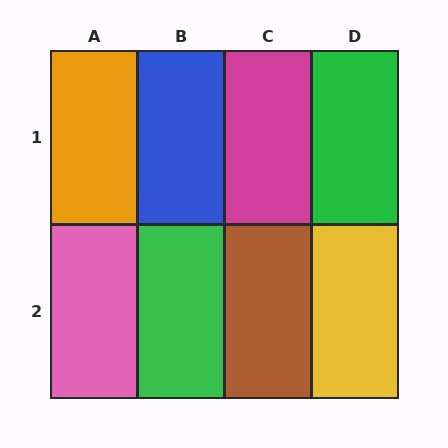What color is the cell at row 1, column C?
Magenta.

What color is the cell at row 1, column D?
Green.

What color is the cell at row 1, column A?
Orange.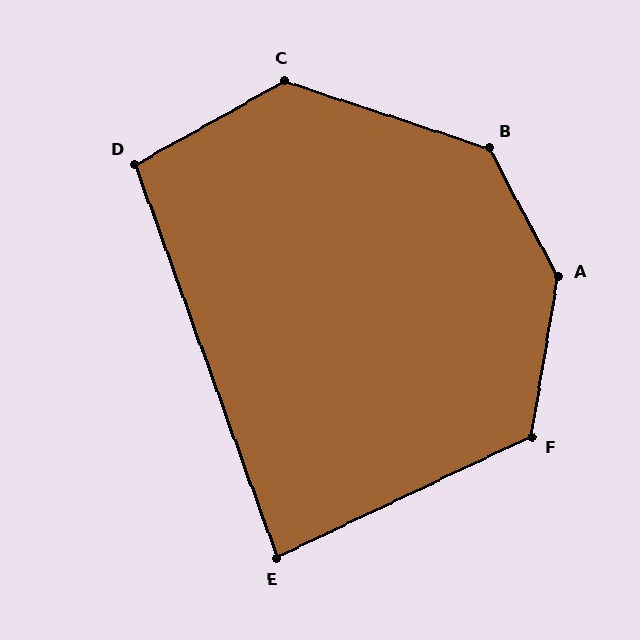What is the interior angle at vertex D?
Approximately 99 degrees (obtuse).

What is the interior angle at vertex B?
Approximately 136 degrees (obtuse).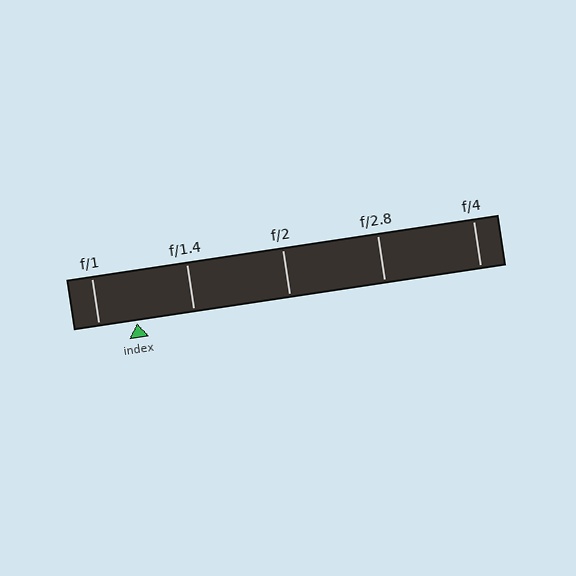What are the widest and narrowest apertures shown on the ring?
The widest aperture shown is f/1 and the narrowest is f/4.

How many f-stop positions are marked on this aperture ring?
There are 5 f-stop positions marked.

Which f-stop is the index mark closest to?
The index mark is closest to f/1.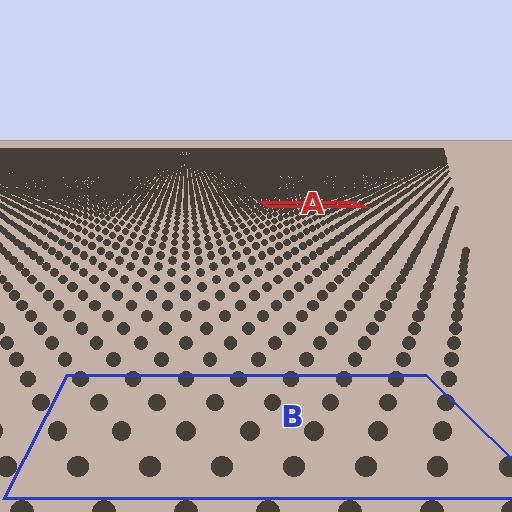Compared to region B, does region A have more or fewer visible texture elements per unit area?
Region A has more texture elements per unit area — they are packed more densely because it is farther away.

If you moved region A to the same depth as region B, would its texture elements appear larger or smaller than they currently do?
They would appear larger. At a closer depth, the same texture elements are projected at a bigger on-screen size.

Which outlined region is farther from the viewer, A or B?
Region A is farther from the viewer — the texture elements inside it appear smaller and more densely packed.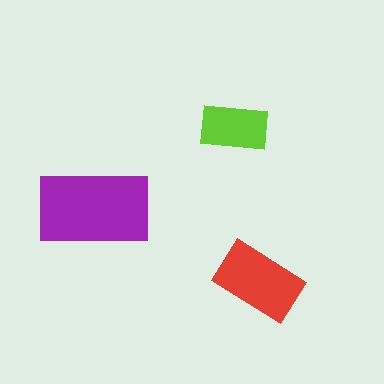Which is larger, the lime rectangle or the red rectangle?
The red one.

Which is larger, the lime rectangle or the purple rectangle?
The purple one.